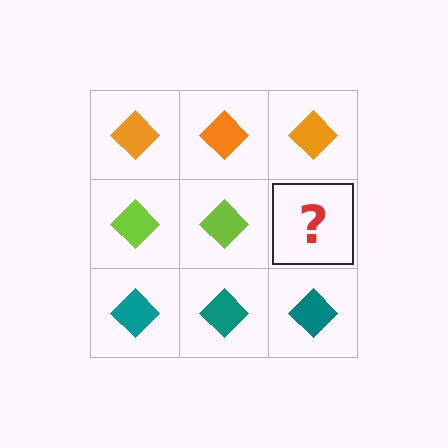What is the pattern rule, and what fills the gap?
The rule is that each row has a consistent color. The gap should be filled with a lime diamond.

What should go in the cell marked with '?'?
The missing cell should contain a lime diamond.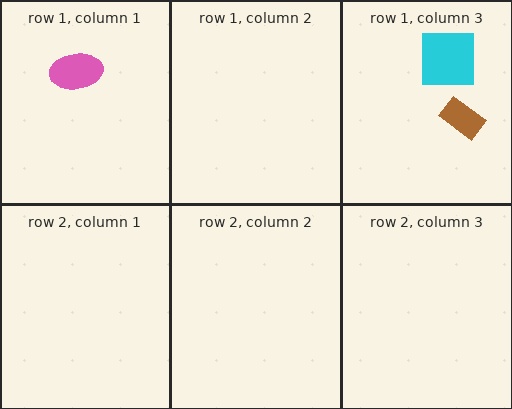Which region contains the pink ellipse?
The row 1, column 1 region.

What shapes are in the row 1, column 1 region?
The pink ellipse.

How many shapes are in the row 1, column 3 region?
2.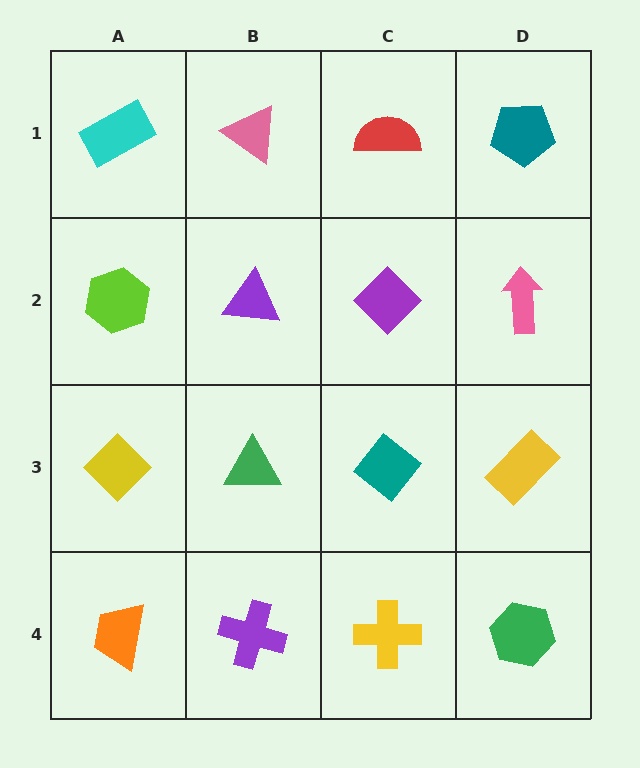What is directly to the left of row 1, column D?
A red semicircle.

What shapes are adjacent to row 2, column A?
A cyan rectangle (row 1, column A), a yellow diamond (row 3, column A), a purple triangle (row 2, column B).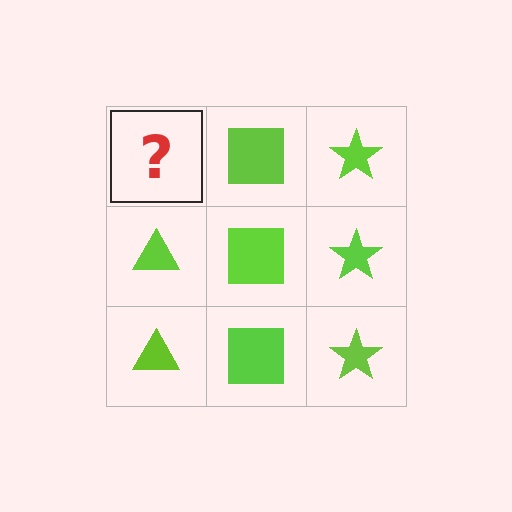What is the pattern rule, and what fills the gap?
The rule is that each column has a consistent shape. The gap should be filled with a lime triangle.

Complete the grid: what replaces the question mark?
The question mark should be replaced with a lime triangle.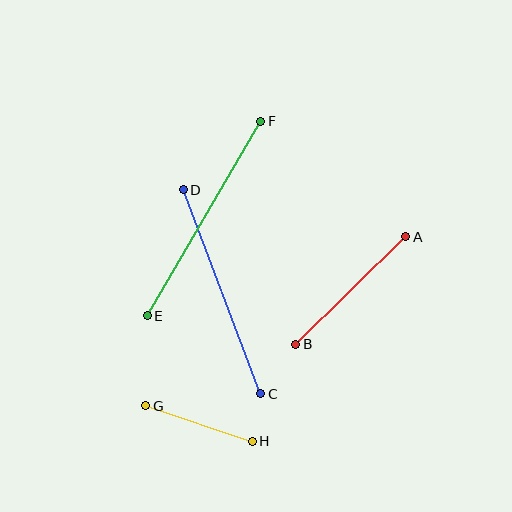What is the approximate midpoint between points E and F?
The midpoint is at approximately (204, 219) pixels.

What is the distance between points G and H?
The distance is approximately 112 pixels.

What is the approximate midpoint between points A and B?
The midpoint is at approximately (351, 291) pixels.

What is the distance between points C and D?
The distance is approximately 218 pixels.